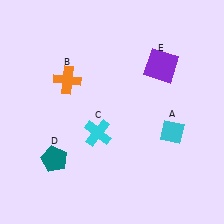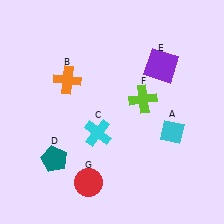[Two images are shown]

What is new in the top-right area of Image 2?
A lime cross (F) was added in the top-right area of Image 2.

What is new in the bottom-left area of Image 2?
A red circle (G) was added in the bottom-left area of Image 2.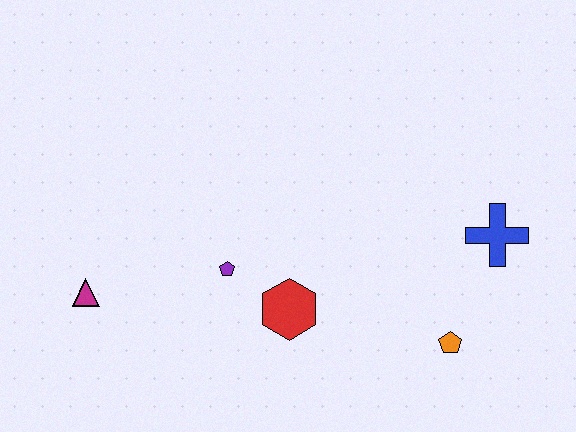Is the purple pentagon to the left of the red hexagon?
Yes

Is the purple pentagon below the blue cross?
Yes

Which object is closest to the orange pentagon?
The blue cross is closest to the orange pentagon.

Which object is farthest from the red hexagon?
The blue cross is farthest from the red hexagon.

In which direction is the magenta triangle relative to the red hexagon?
The magenta triangle is to the left of the red hexagon.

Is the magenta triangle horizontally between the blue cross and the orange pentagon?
No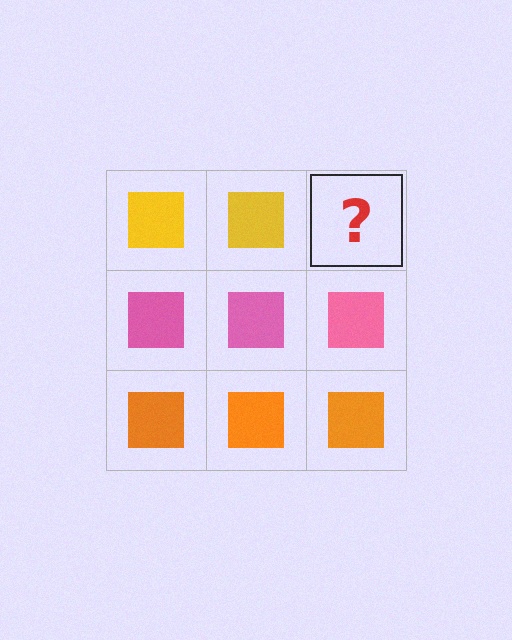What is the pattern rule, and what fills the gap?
The rule is that each row has a consistent color. The gap should be filled with a yellow square.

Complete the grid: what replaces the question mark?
The question mark should be replaced with a yellow square.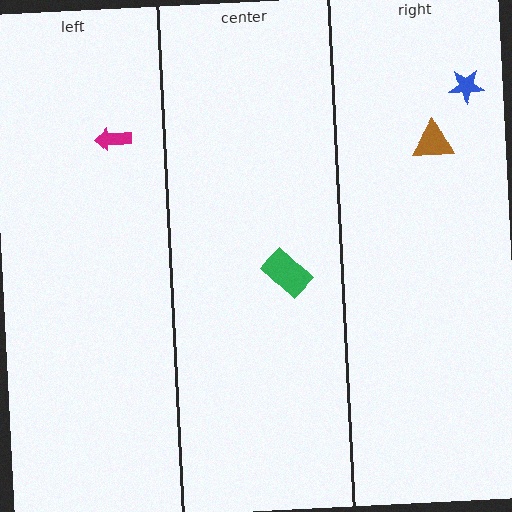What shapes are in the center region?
The green rectangle.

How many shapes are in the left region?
1.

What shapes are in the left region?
The magenta arrow.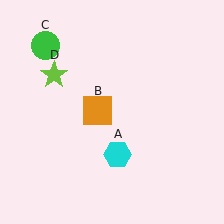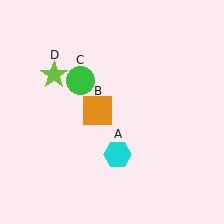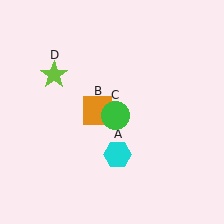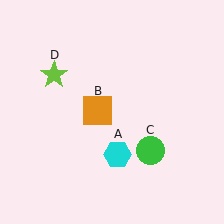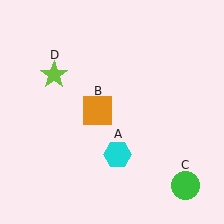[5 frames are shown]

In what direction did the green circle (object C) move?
The green circle (object C) moved down and to the right.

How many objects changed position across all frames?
1 object changed position: green circle (object C).